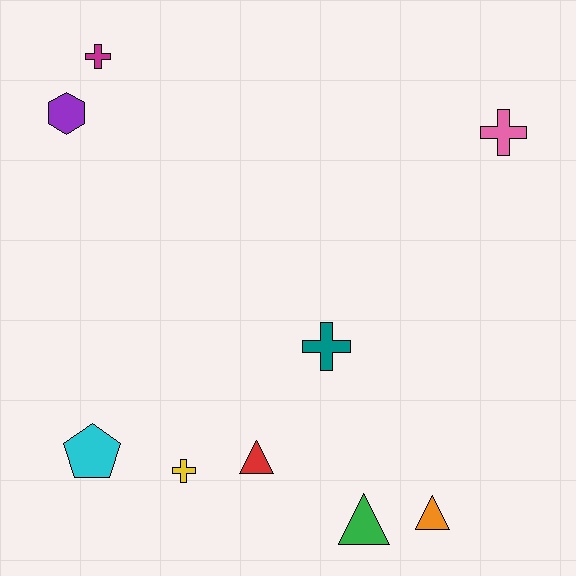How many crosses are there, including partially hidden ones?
There are 4 crosses.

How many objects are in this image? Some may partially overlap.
There are 9 objects.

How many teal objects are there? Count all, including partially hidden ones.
There is 1 teal object.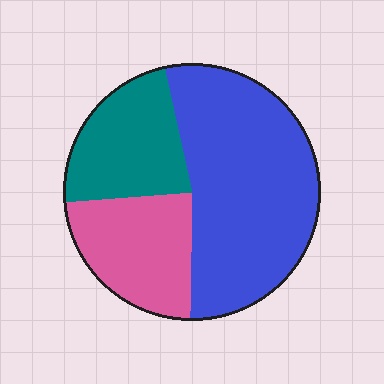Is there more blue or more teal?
Blue.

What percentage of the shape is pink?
Pink covers about 25% of the shape.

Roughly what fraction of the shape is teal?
Teal takes up about one quarter (1/4) of the shape.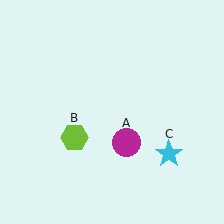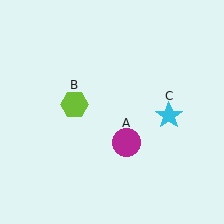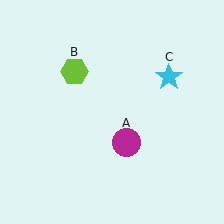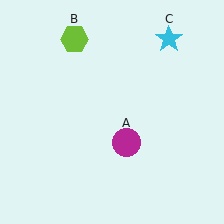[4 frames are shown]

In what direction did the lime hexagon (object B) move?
The lime hexagon (object B) moved up.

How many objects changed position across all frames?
2 objects changed position: lime hexagon (object B), cyan star (object C).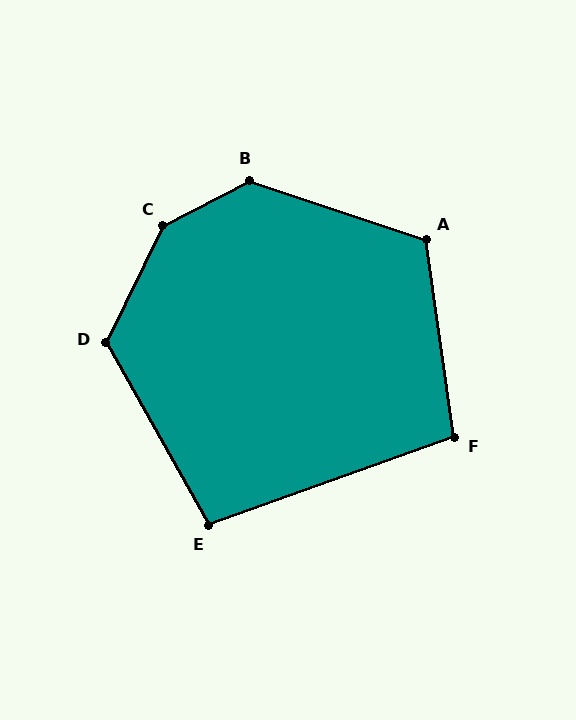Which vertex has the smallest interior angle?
E, at approximately 100 degrees.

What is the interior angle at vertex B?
Approximately 134 degrees (obtuse).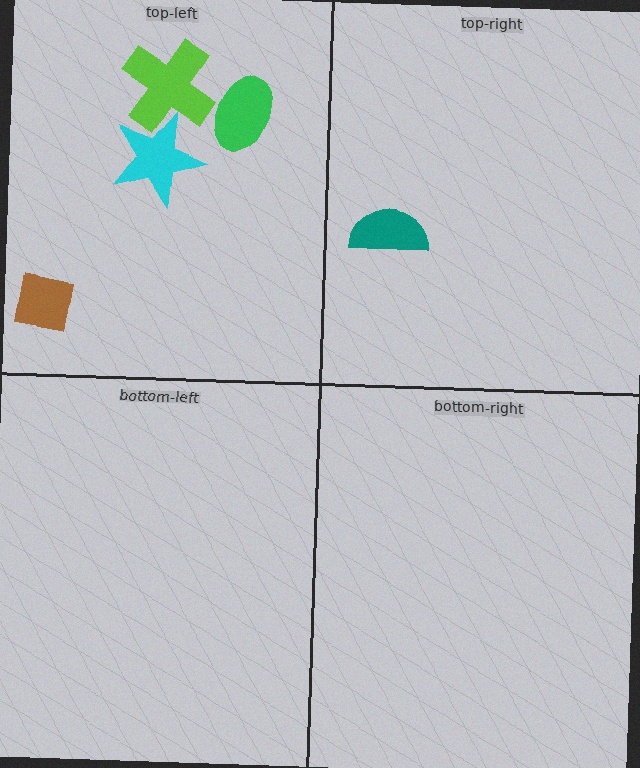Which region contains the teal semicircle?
The top-right region.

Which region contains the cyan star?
The top-left region.